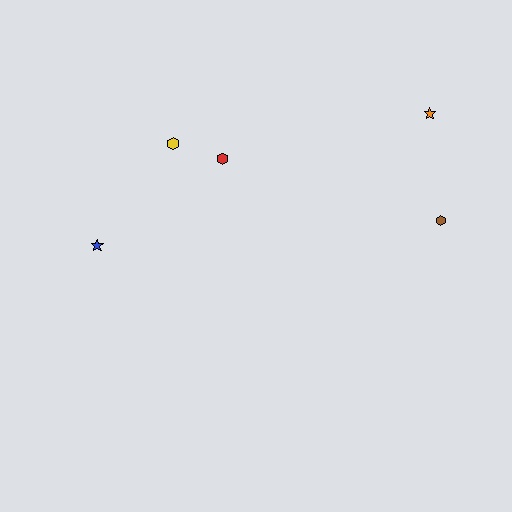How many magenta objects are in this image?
There are no magenta objects.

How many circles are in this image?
There are no circles.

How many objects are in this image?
There are 5 objects.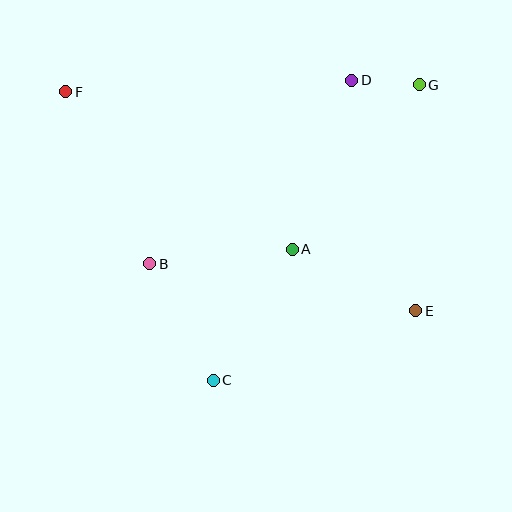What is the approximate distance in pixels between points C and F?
The distance between C and F is approximately 324 pixels.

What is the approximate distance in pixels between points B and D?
The distance between B and D is approximately 273 pixels.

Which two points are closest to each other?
Points D and G are closest to each other.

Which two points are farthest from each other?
Points E and F are farthest from each other.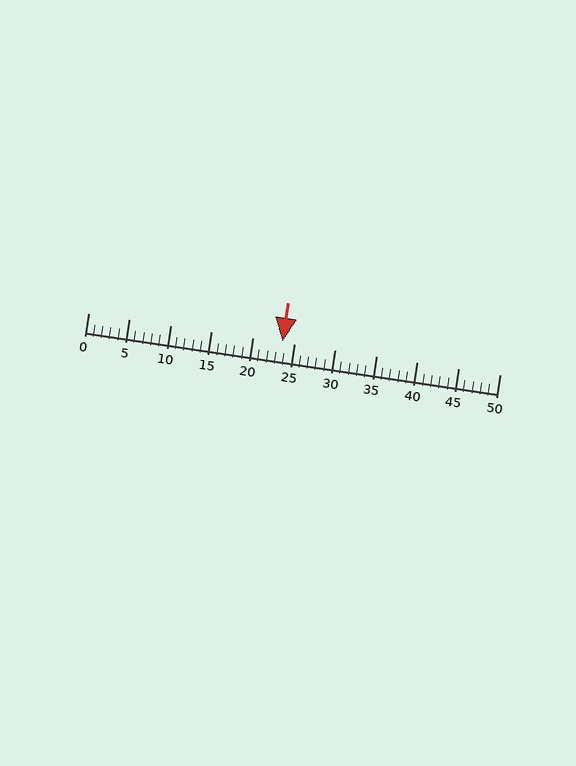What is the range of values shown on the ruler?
The ruler shows values from 0 to 50.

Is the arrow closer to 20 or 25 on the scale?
The arrow is closer to 25.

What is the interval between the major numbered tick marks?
The major tick marks are spaced 5 units apart.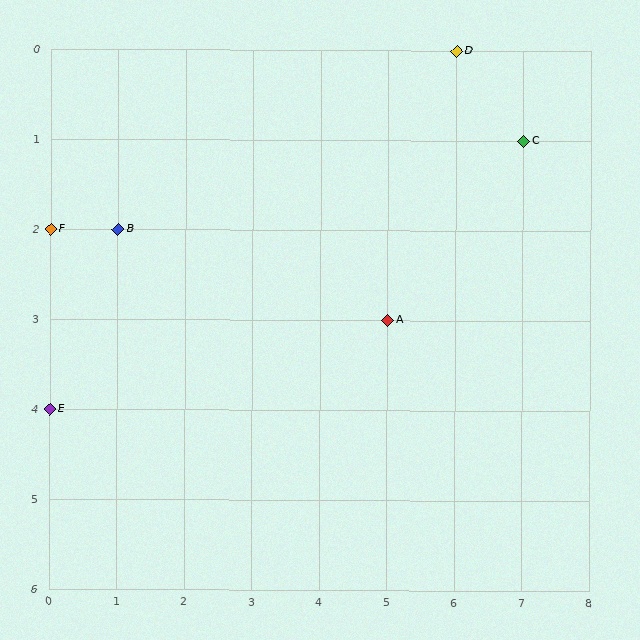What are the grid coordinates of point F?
Point F is at grid coordinates (0, 2).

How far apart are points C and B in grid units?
Points C and B are 6 columns and 1 row apart (about 6.1 grid units diagonally).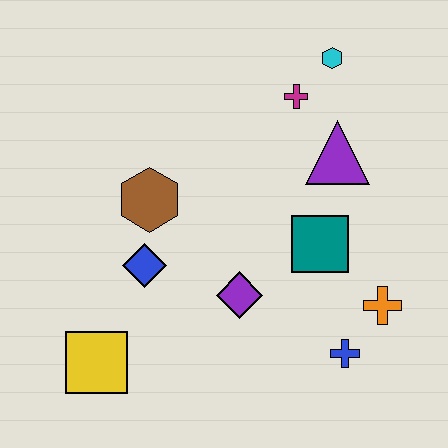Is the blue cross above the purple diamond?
No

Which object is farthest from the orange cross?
The yellow square is farthest from the orange cross.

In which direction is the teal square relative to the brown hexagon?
The teal square is to the right of the brown hexagon.